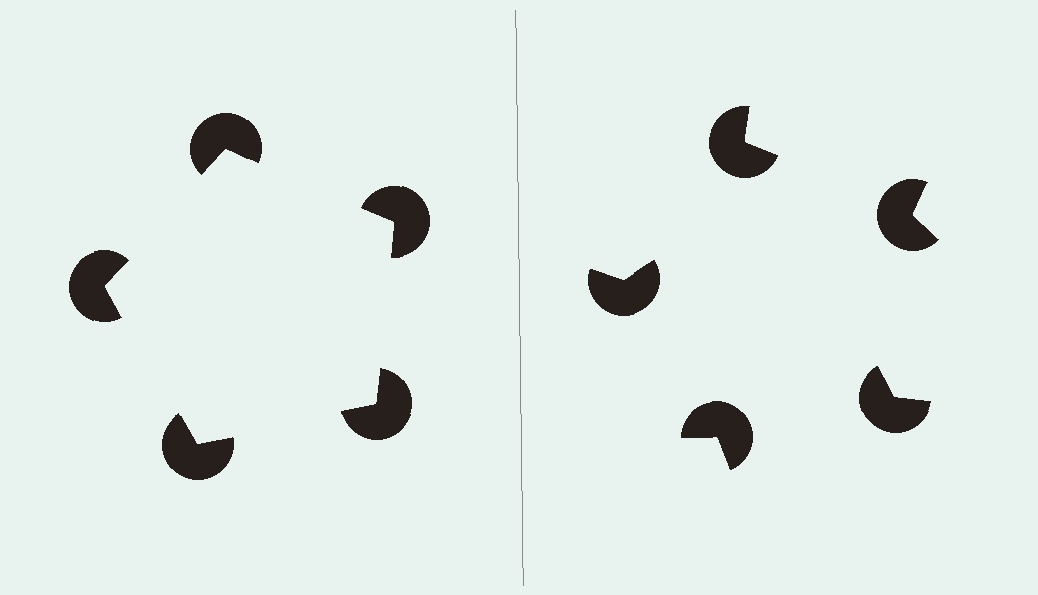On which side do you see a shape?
An illusory pentagon appears on the left side. On the right side the wedge cuts are rotated, so no coherent shape forms.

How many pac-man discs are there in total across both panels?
10 — 5 on each side.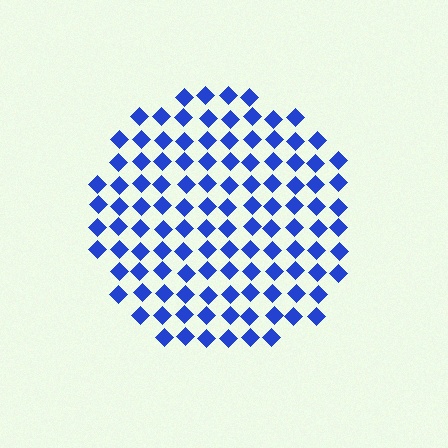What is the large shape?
The large shape is a circle.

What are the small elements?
The small elements are diamonds.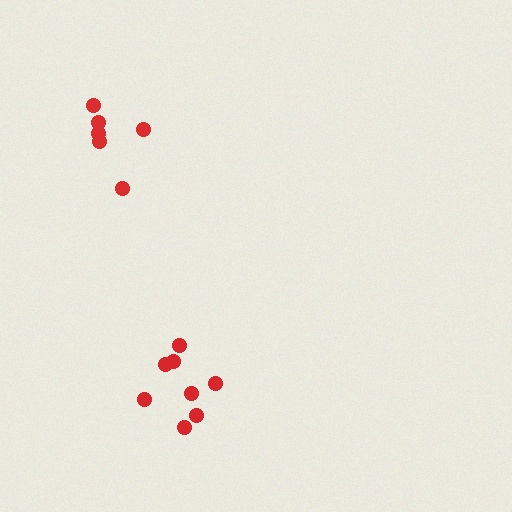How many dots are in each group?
Group 1: 8 dots, Group 2: 6 dots (14 total).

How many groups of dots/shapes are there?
There are 2 groups.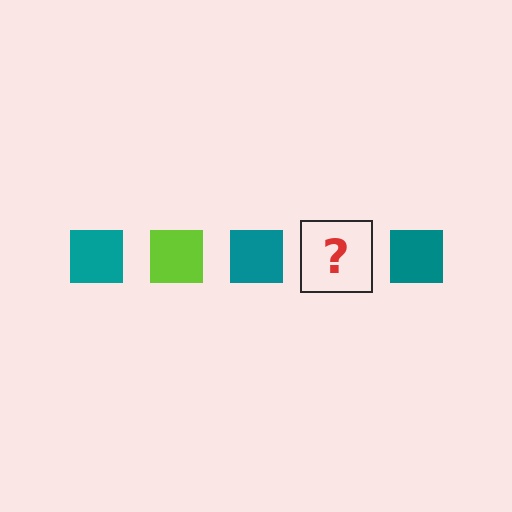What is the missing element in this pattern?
The missing element is a lime square.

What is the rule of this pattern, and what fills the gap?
The rule is that the pattern cycles through teal, lime squares. The gap should be filled with a lime square.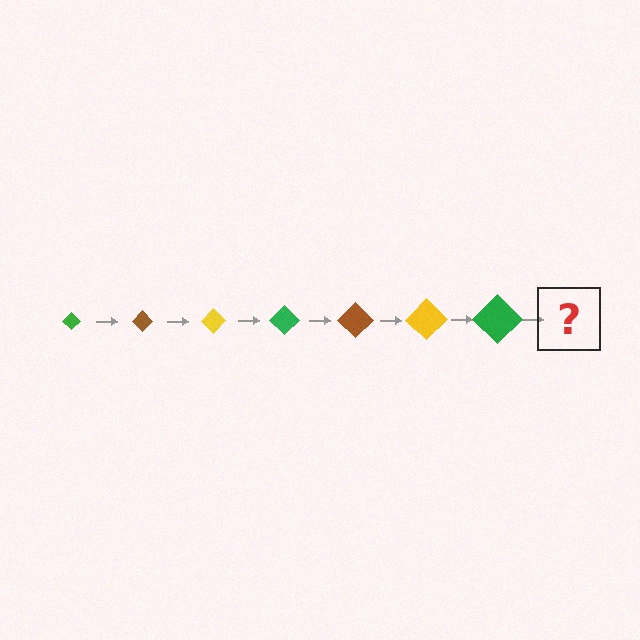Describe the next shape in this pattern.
It should be a brown diamond, larger than the previous one.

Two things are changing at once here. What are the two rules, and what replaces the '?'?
The two rules are that the diamond grows larger each step and the color cycles through green, brown, and yellow. The '?' should be a brown diamond, larger than the previous one.